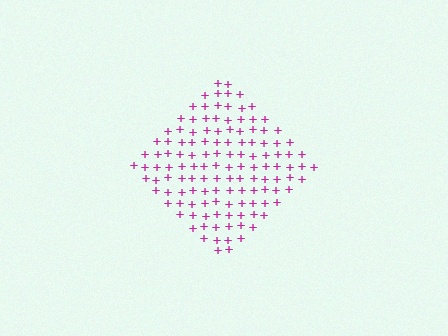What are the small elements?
The small elements are plus signs.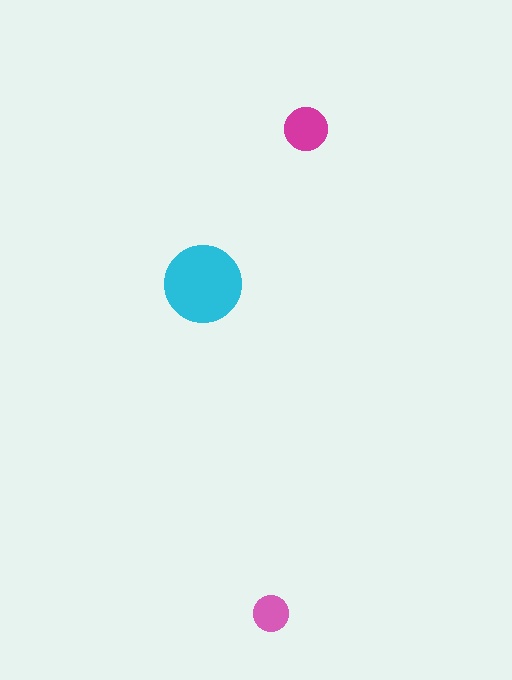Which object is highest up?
The magenta circle is topmost.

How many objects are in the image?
There are 3 objects in the image.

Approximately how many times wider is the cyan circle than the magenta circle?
About 2 times wider.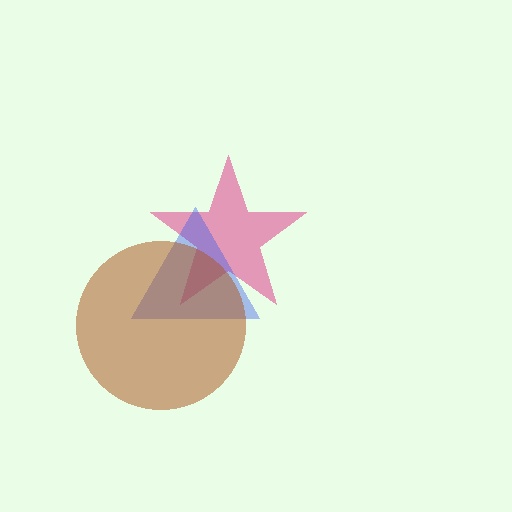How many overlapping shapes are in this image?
There are 3 overlapping shapes in the image.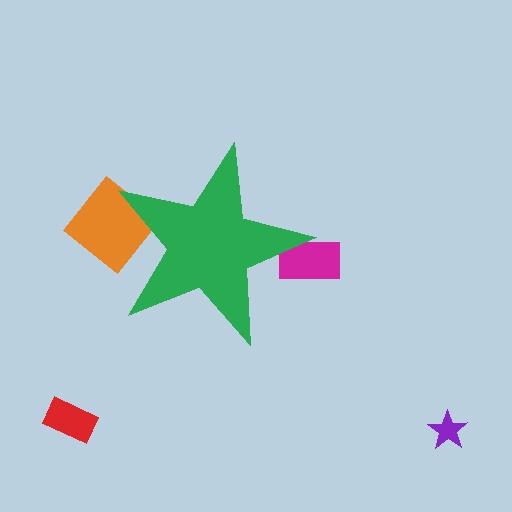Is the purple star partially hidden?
No, the purple star is fully visible.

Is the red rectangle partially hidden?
No, the red rectangle is fully visible.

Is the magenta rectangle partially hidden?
Yes, the magenta rectangle is partially hidden behind the green star.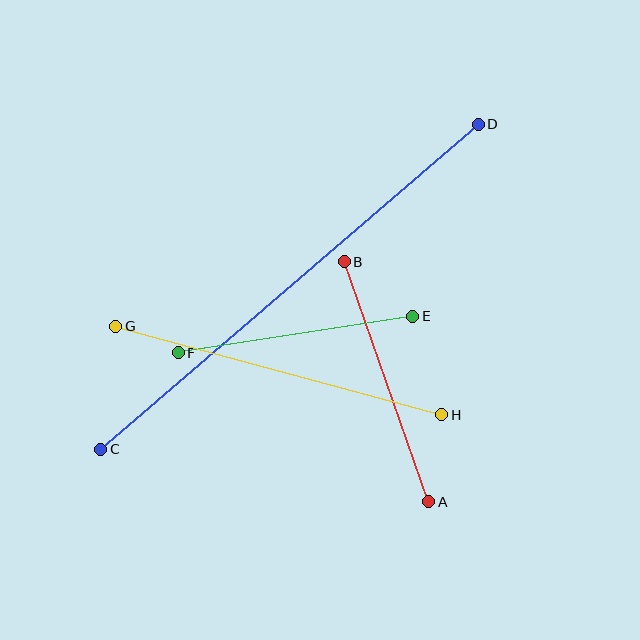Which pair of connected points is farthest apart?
Points C and D are farthest apart.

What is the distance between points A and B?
The distance is approximately 254 pixels.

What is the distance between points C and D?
The distance is approximately 498 pixels.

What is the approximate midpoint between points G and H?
The midpoint is at approximately (279, 370) pixels.